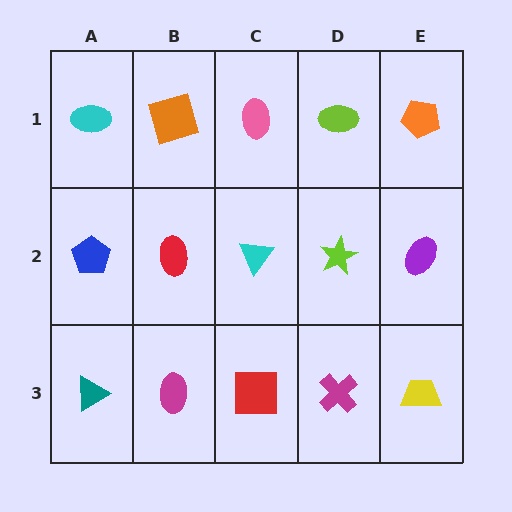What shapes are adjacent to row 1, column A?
A blue pentagon (row 2, column A), an orange square (row 1, column B).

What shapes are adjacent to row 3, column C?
A cyan triangle (row 2, column C), a magenta ellipse (row 3, column B), a magenta cross (row 3, column D).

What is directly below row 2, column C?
A red square.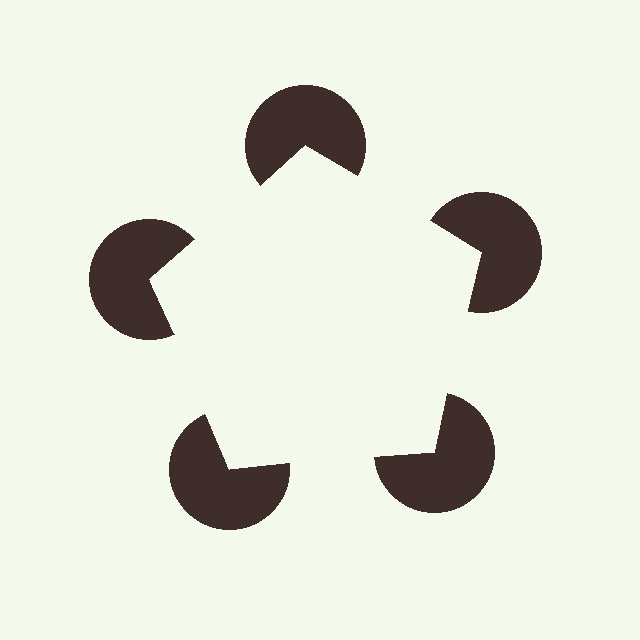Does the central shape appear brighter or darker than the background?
It typically appears slightly brighter than the background, even though no actual brightness change is drawn.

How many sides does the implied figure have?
5 sides.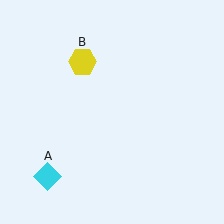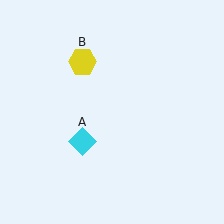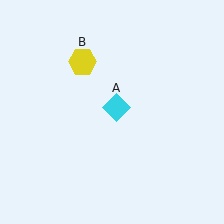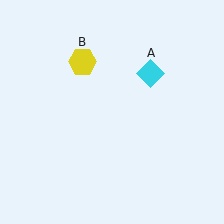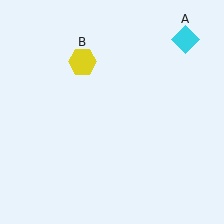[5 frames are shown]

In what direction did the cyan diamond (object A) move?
The cyan diamond (object A) moved up and to the right.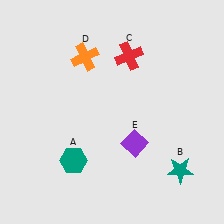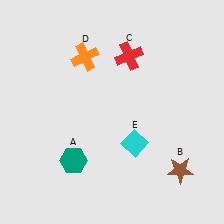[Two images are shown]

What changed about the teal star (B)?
In Image 1, B is teal. In Image 2, it changed to brown.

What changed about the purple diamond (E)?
In Image 1, E is purple. In Image 2, it changed to cyan.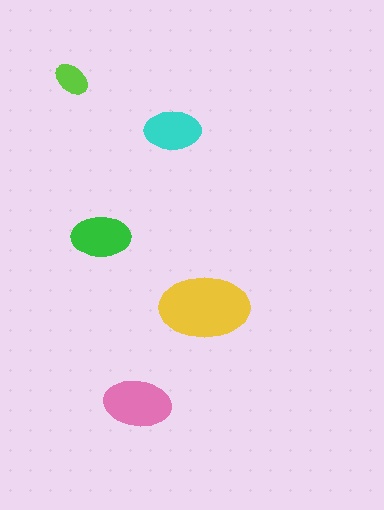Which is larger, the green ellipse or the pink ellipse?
The pink one.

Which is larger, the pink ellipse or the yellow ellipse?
The yellow one.